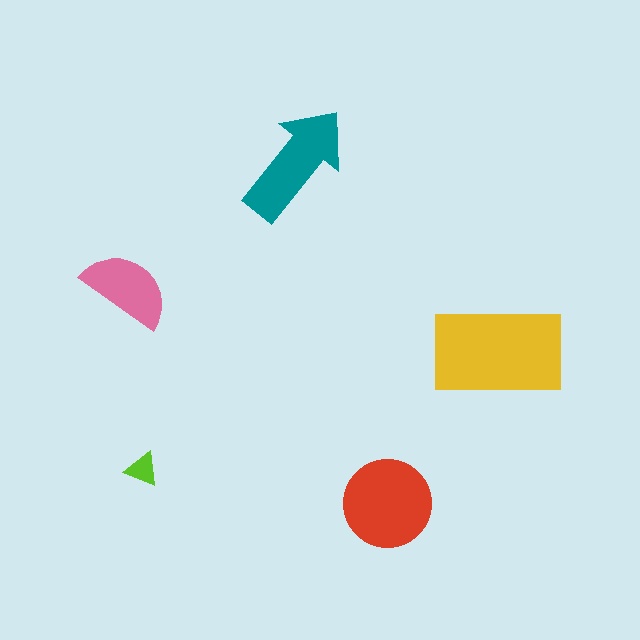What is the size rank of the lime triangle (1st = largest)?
5th.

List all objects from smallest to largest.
The lime triangle, the pink semicircle, the teal arrow, the red circle, the yellow rectangle.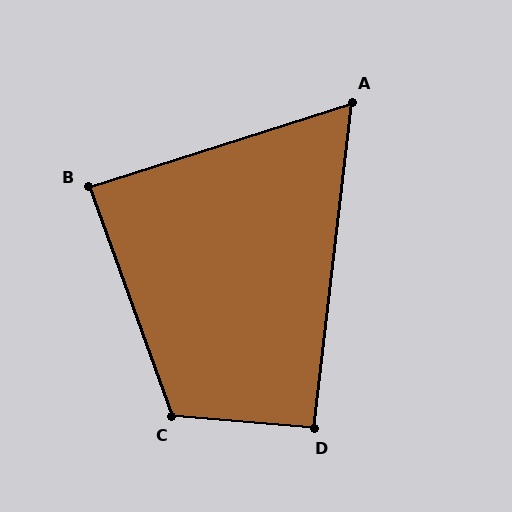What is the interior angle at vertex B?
Approximately 88 degrees (approximately right).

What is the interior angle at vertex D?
Approximately 92 degrees (approximately right).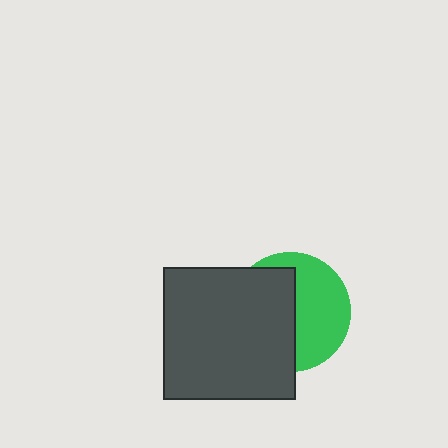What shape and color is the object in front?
The object in front is a dark gray square.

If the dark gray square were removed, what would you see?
You would see the complete green circle.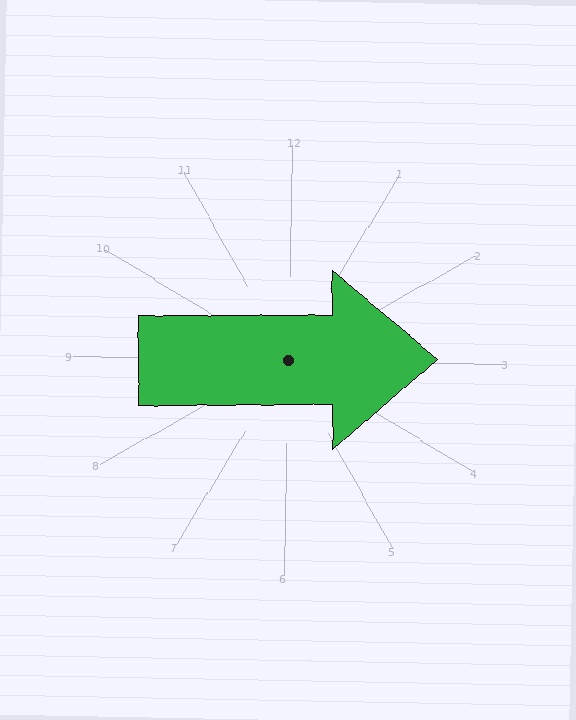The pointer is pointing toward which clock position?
Roughly 3 o'clock.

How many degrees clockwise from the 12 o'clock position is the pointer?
Approximately 89 degrees.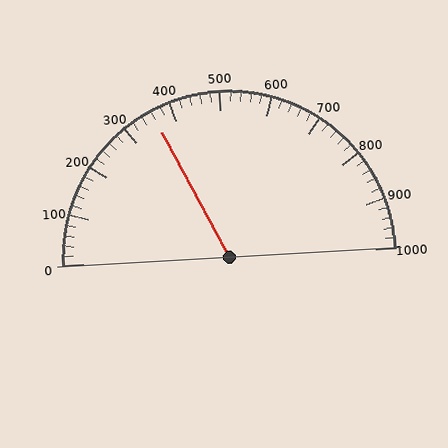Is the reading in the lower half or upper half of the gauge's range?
The reading is in the lower half of the range (0 to 1000).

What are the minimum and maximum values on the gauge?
The gauge ranges from 0 to 1000.